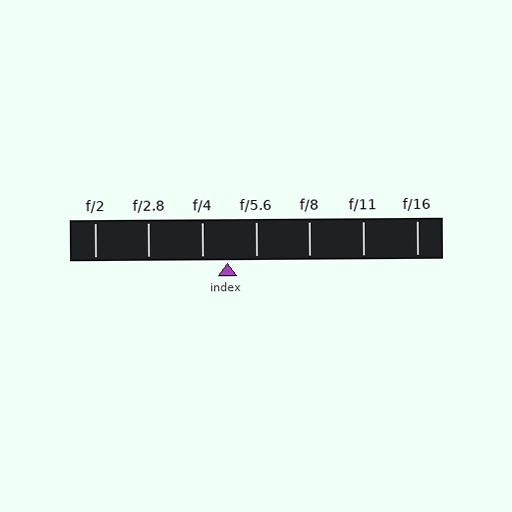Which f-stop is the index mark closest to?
The index mark is closest to f/4.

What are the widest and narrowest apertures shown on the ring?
The widest aperture shown is f/2 and the narrowest is f/16.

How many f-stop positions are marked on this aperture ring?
There are 7 f-stop positions marked.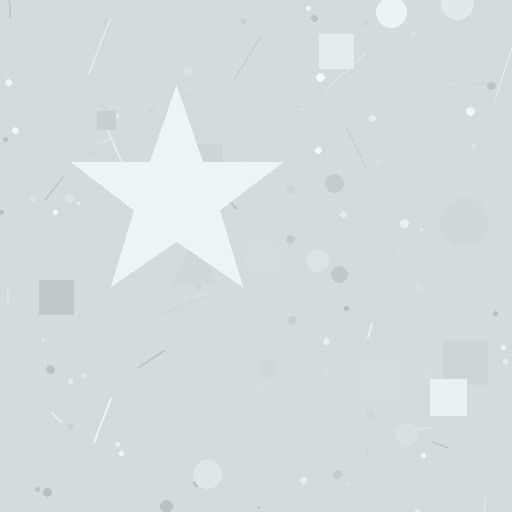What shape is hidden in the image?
A star is hidden in the image.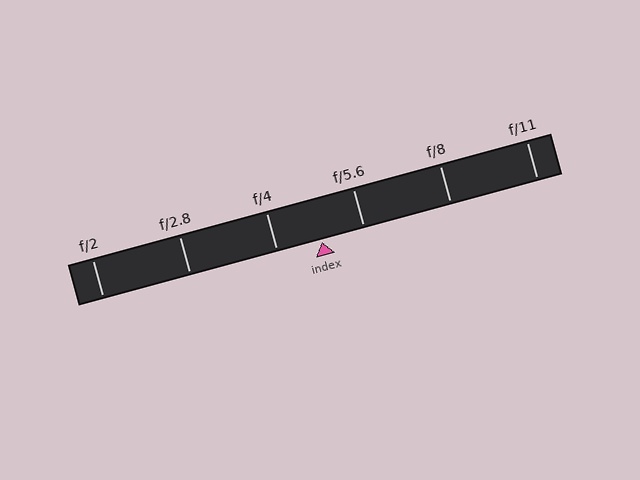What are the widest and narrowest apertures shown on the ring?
The widest aperture shown is f/2 and the narrowest is f/11.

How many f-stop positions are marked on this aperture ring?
There are 6 f-stop positions marked.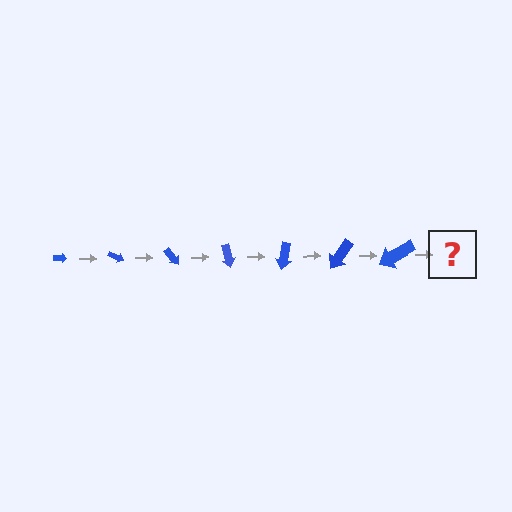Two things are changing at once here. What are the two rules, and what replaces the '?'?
The two rules are that the arrow grows larger each step and it rotates 25 degrees each step. The '?' should be an arrow, larger than the previous one and rotated 175 degrees from the start.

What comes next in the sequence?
The next element should be an arrow, larger than the previous one and rotated 175 degrees from the start.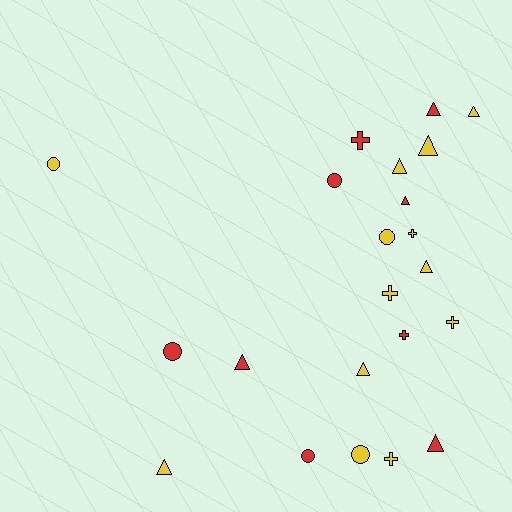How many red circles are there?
There are 3 red circles.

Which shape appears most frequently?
Triangle, with 10 objects.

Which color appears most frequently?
Yellow, with 13 objects.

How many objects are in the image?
There are 22 objects.